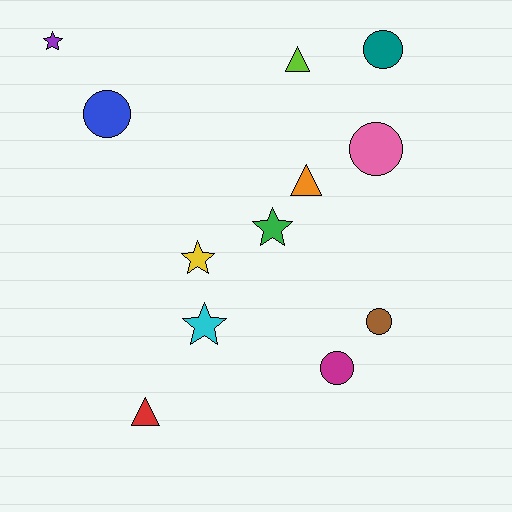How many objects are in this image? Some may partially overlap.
There are 12 objects.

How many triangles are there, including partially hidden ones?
There are 3 triangles.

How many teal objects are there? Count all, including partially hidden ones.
There is 1 teal object.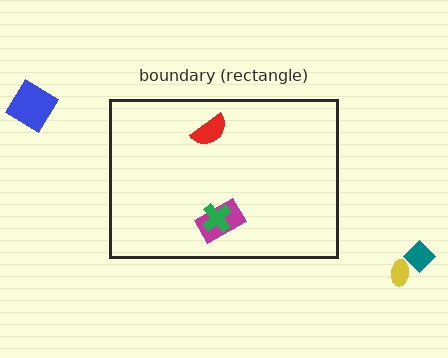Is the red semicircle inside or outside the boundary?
Inside.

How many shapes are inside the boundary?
3 inside, 3 outside.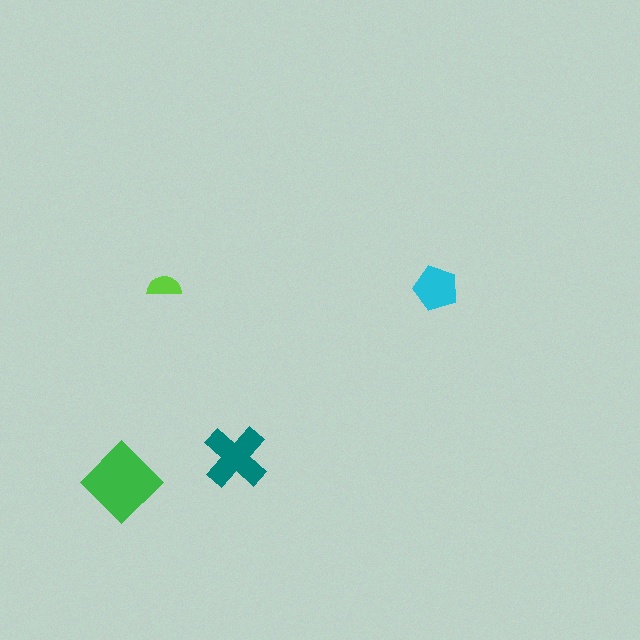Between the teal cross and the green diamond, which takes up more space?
The green diamond.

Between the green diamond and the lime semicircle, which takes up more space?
The green diamond.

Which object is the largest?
The green diamond.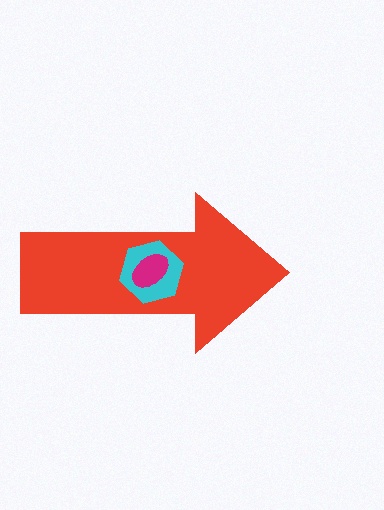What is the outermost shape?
The red arrow.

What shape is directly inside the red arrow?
The cyan hexagon.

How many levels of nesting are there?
3.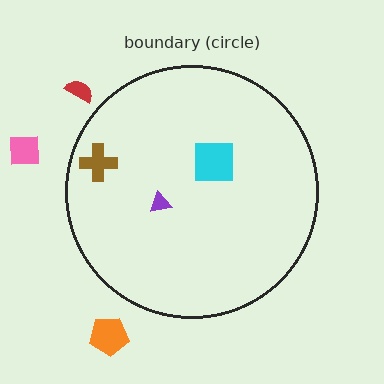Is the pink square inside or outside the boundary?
Outside.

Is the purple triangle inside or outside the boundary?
Inside.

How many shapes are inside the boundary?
3 inside, 3 outside.